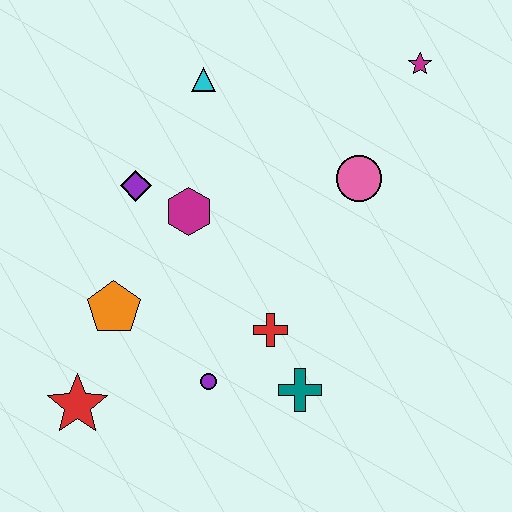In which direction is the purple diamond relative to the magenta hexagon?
The purple diamond is to the left of the magenta hexagon.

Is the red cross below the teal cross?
No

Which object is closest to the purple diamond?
The magenta hexagon is closest to the purple diamond.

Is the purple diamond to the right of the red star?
Yes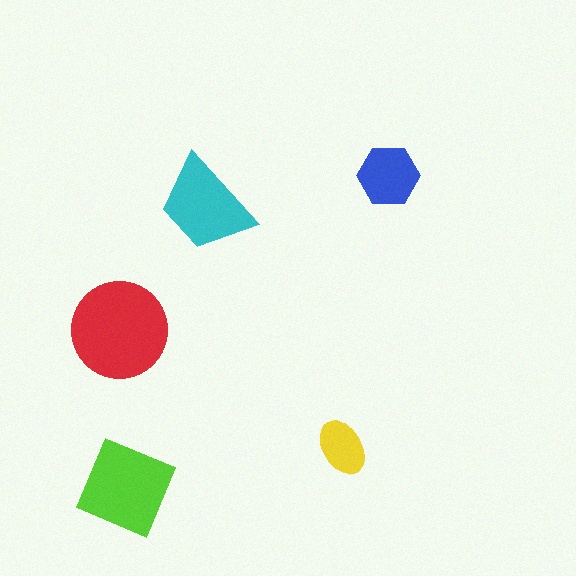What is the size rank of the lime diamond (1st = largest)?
2nd.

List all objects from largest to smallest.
The red circle, the lime diamond, the cyan trapezoid, the blue hexagon, the yellow ellipse.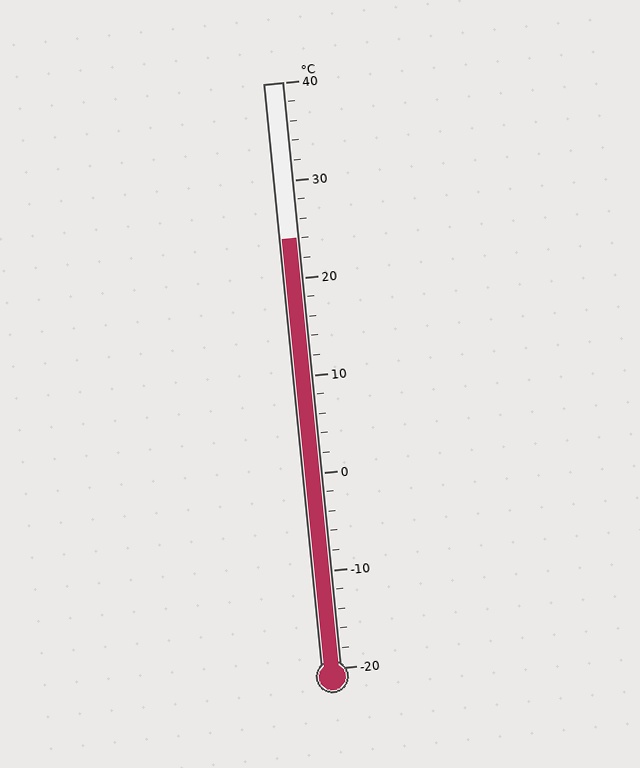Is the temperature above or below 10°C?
The temperature is above 10°C.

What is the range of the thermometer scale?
The thermometer scale ranges from -20°C to 40°C.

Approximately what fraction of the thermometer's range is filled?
The thermometer is filled to approximately 75% of its range.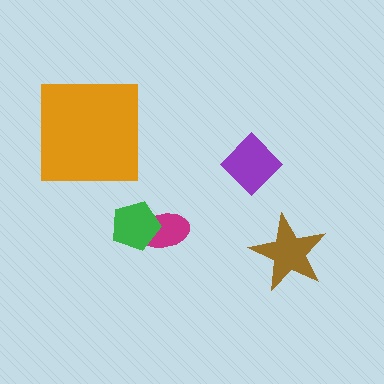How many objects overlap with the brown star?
0 objects overlap with the brown star.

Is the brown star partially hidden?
No, no other shape covers it.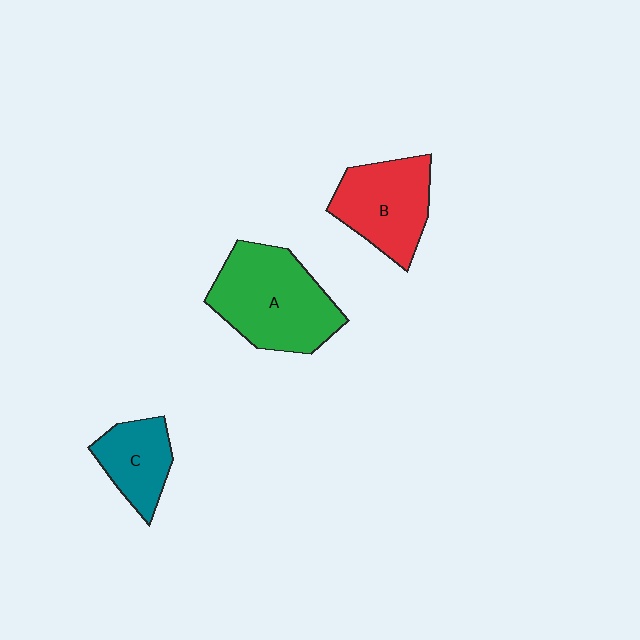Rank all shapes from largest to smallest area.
From largest to smallest: A (green), B (red), C (teal).